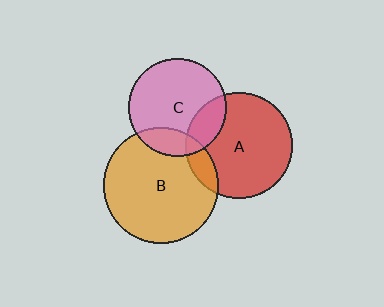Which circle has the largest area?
Circle B (orange).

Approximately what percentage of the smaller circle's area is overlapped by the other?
Approximately 10%.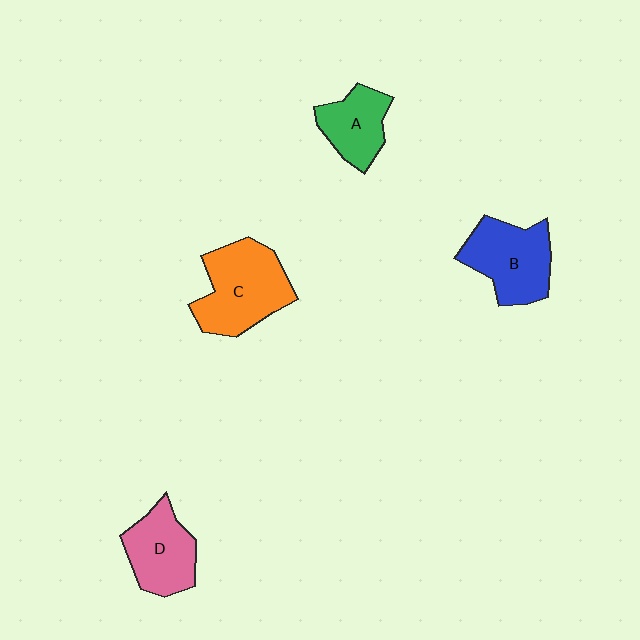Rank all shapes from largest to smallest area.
From largest to smallest: C (orange), B (blue), D (pink), A (green).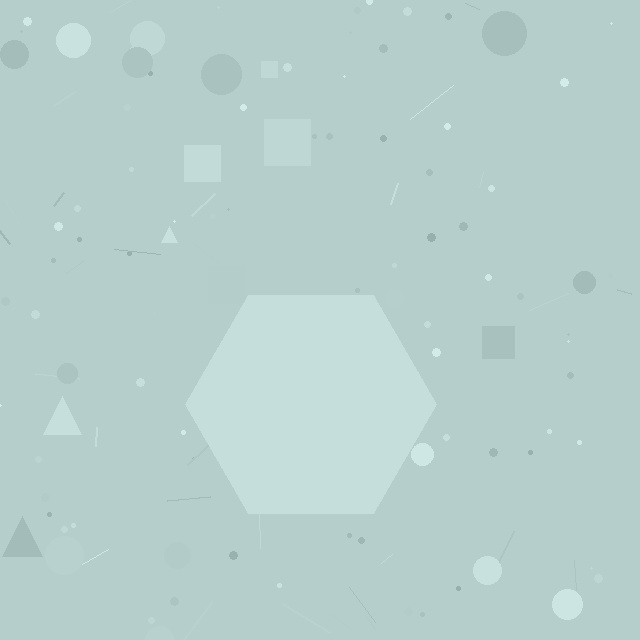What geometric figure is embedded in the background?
A hexagon is embedded in the background.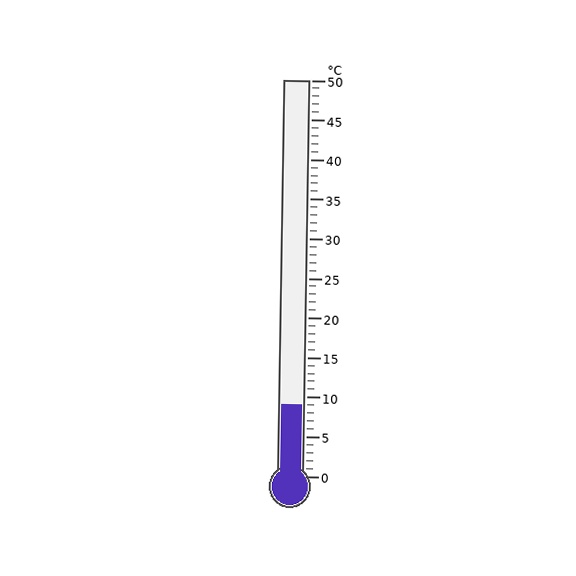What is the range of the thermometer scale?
The thermometer scale ranges from 0°C to 50°C.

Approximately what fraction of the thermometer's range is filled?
The thermometer is filled to approximately 20% of its range.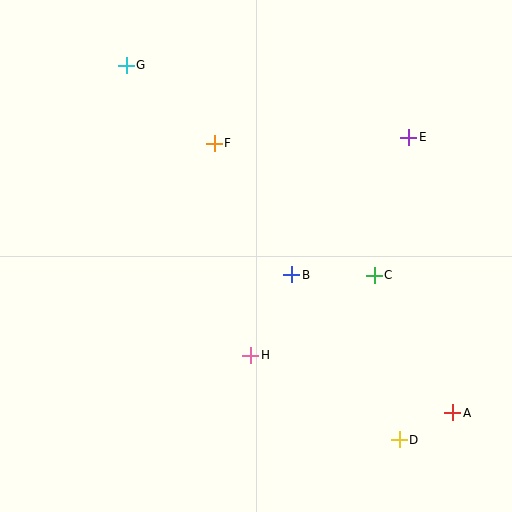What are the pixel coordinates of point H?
Point H is at (251, 355).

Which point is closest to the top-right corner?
Point E is closest to the top-right corner.